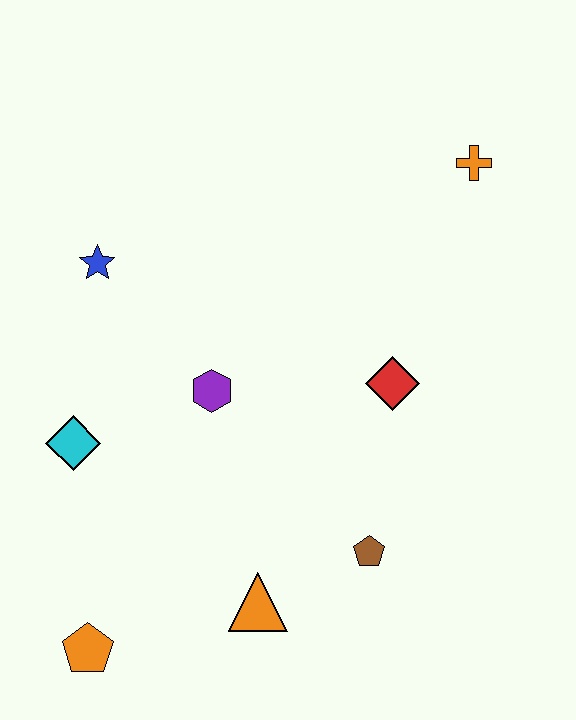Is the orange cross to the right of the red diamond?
Yes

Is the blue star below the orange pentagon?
No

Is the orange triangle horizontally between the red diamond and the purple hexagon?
Yes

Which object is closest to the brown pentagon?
The orange triangle is closest to the brown pentagon.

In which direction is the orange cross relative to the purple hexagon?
The orange cross is to the right of the purple hexagon.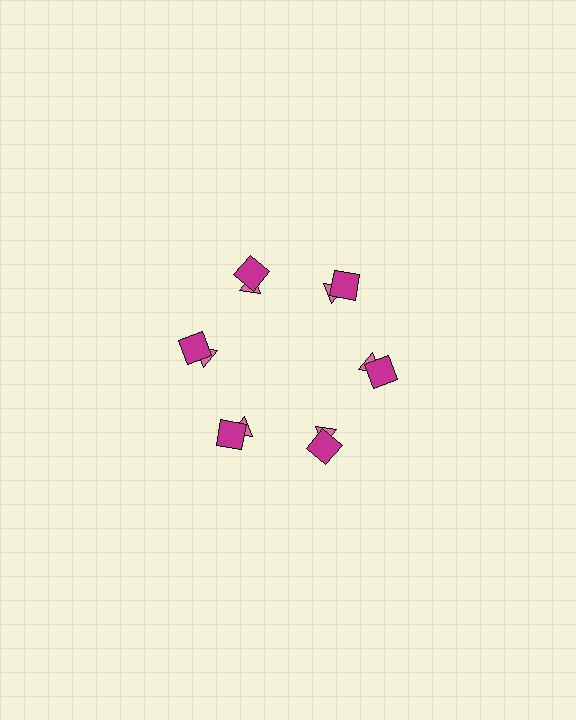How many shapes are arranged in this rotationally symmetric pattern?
There are 12 shapes, arranged in 6 groups of 2.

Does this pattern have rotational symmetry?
Yes, this pattern has 6-fold rotational symmetry. It looks the same after rotating 60 degrees around the center.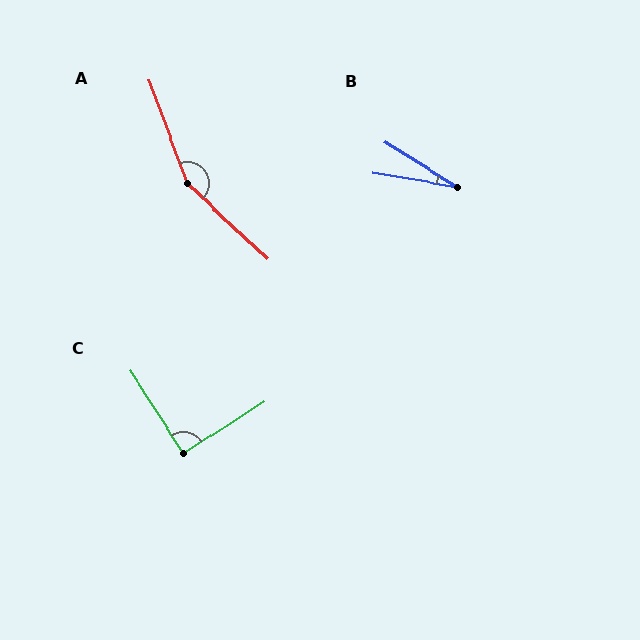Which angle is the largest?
A, at approximately 153 degrees.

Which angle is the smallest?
B, at approximately 23 degrees.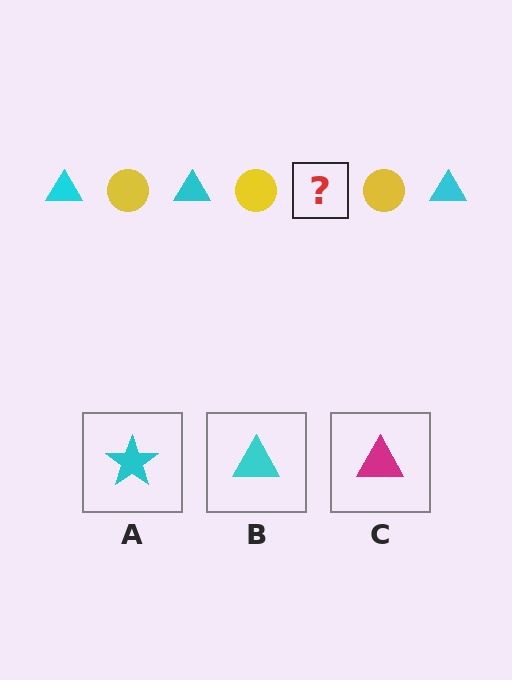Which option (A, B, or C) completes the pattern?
B.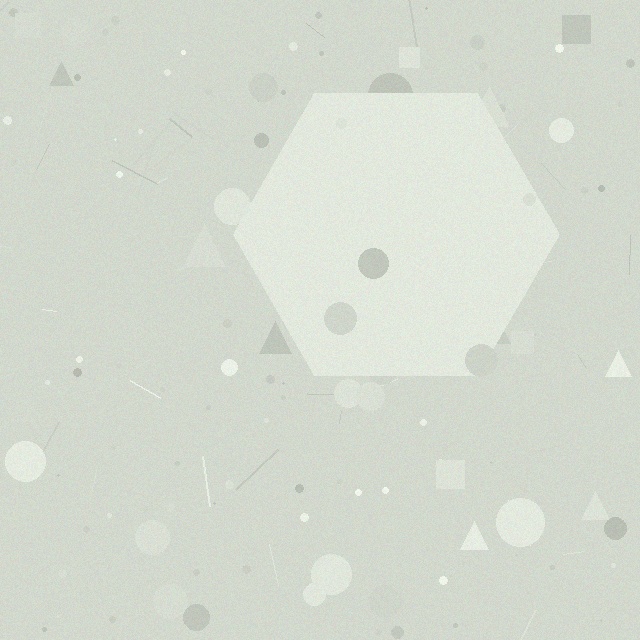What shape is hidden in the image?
A hexagon is hidden in the image.